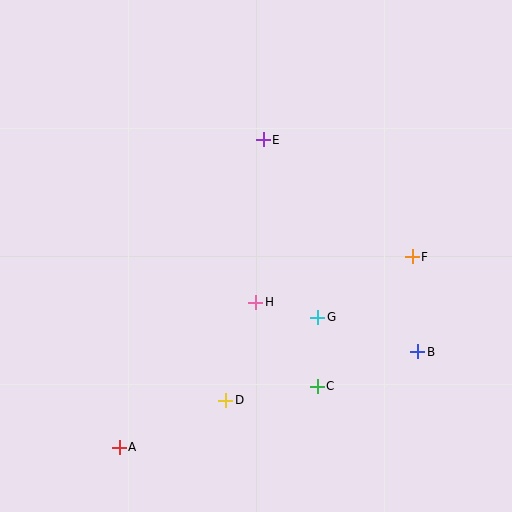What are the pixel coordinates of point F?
Point F is at (412, 257).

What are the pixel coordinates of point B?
Point B is at (418, 352).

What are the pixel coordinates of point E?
Point E is at (263, 140).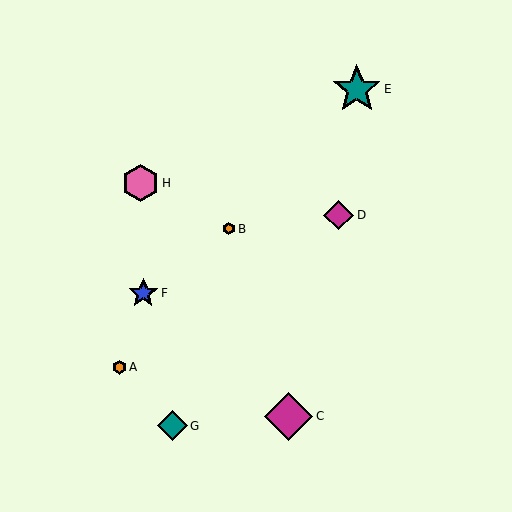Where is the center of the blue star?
The center of the blue star is at (143, 293).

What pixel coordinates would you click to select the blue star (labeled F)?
Click at (143, 293) to select the blue star F.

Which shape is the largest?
The teal star (labeled E) is the largest.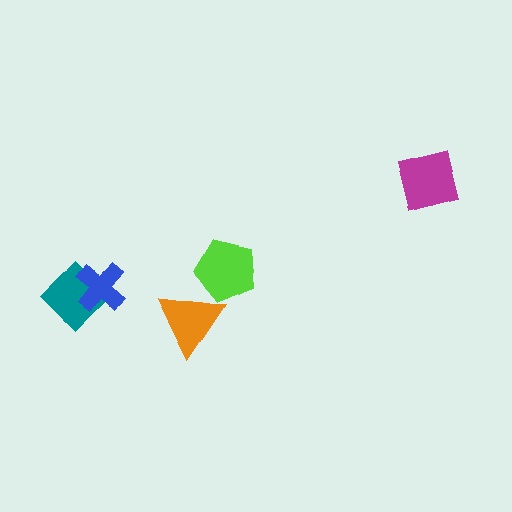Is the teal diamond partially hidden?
Yes, it is partially covered by another shape.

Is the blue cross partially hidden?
No, no other shape covers it.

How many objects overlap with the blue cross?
1 object overlaps with the blue cross.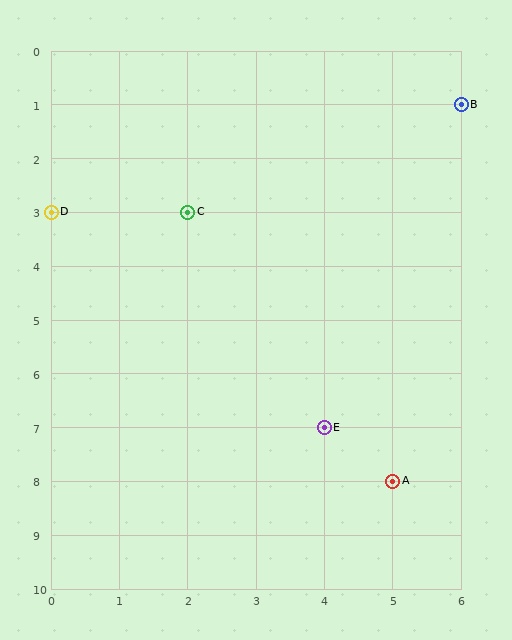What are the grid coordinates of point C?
Point C is at grid coordinates (2, 3).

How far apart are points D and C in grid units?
Points D and C are 2 columns apart.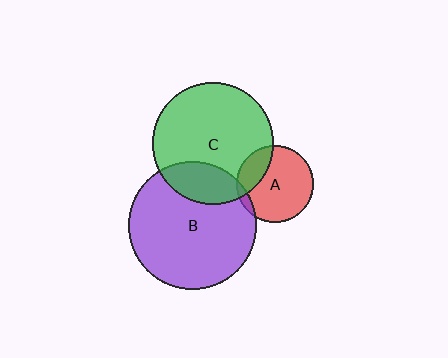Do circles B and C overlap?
Yes.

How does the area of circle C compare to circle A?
Approximately 2.5 times.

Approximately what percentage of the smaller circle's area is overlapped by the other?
Approximately 20%.